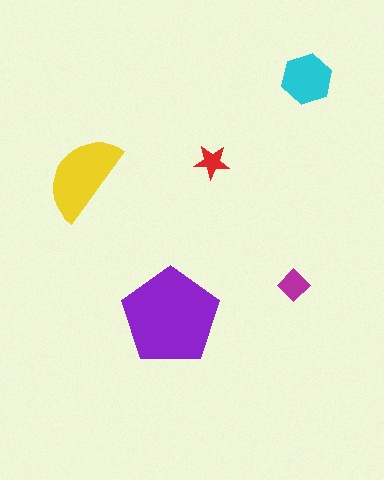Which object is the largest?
The purple pentagon.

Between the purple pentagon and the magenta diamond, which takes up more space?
The purple pentagon.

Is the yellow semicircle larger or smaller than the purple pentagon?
Smaller.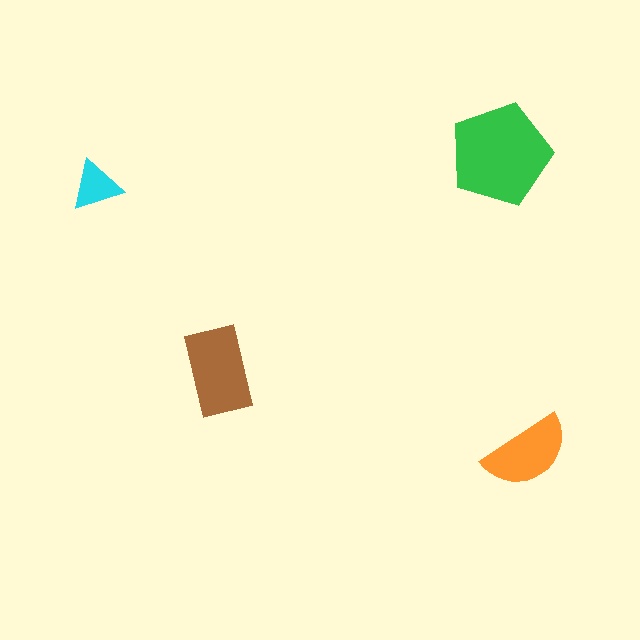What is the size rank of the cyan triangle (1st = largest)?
4th.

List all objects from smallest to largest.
The cyan triangle, the orange semicircle, the brown rectangle, the green pentagon.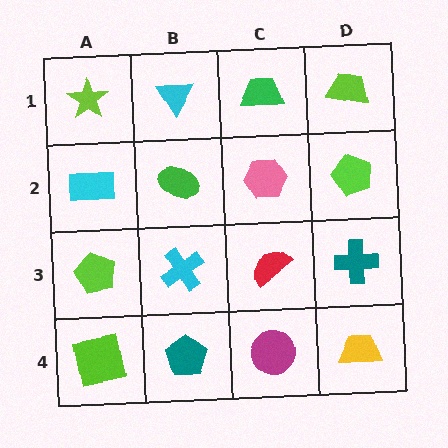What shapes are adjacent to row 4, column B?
A cyan cross (row 3, column B), a lime square (row 4, column A), a magenta circle (row 4, column C).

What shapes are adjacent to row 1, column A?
A cyan rectangle (row 2, column A), a cyan triangle (row 1, column B).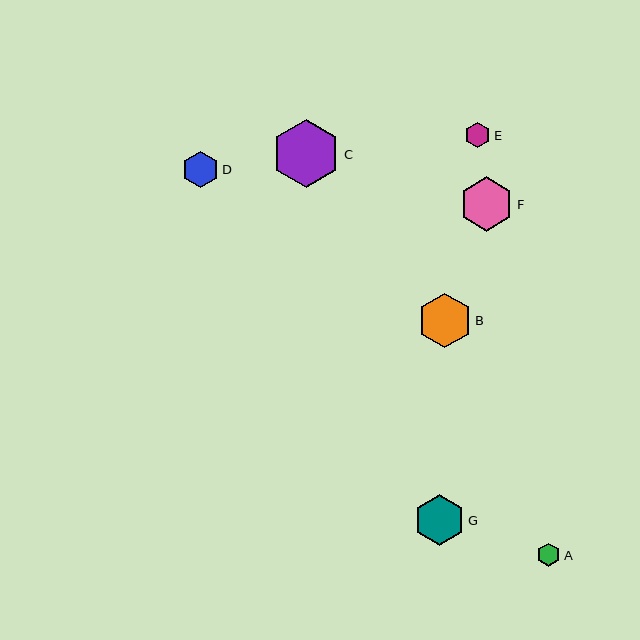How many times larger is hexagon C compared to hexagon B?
Hexagon C is approximately 1.3 times the size of hexagon B.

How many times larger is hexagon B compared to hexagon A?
Hexagon B is approximately 2.3 times the size of hexagon A.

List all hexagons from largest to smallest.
From largest to smallest: C, B, F, G, D, E, A.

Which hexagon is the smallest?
Hexagon A is the smallest with a size of approximately 24 pixels.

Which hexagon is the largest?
Hexagon C is the largest with a size of approximately 68 pixels.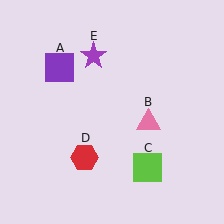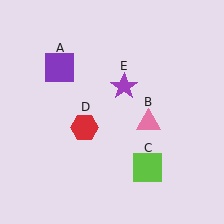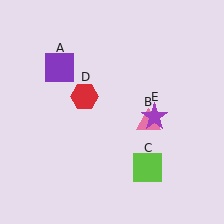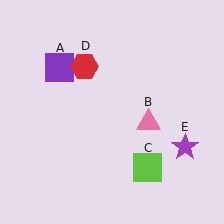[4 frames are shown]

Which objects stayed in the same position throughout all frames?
Purple square (object A) and pink triangle (object B) and lime square (object C) remained stationary.